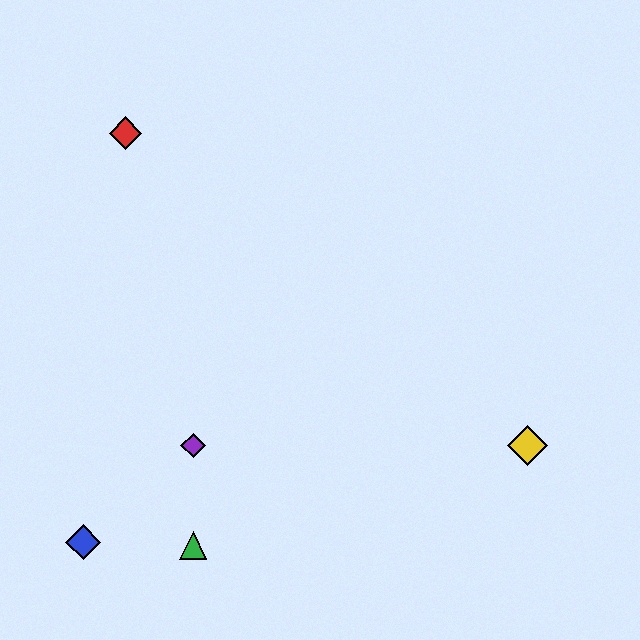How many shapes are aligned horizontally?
2 shapes (the yellow diamond, the purple diamond) are aligned horizontally.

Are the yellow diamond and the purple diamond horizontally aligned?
Yes, both are at y≈445.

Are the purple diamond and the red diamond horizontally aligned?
No, the purple diamond is at y≈445 and the red diamond is at y≈133.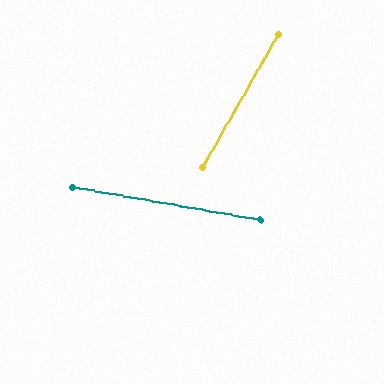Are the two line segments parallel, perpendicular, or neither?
Neither parallel nor perpendicular — they differ by about 70°.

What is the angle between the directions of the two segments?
Approximately 70 degrees.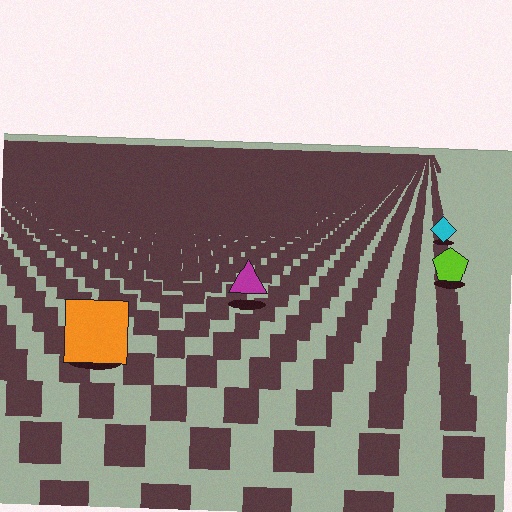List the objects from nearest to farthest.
From nearest to farthest: the orange square, the magenta triangle, the lime pentagon, the cyan diamond.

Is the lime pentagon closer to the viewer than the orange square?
No. The orange square is closer — you can tell from the texture gradient: the ground texture is coarser near it.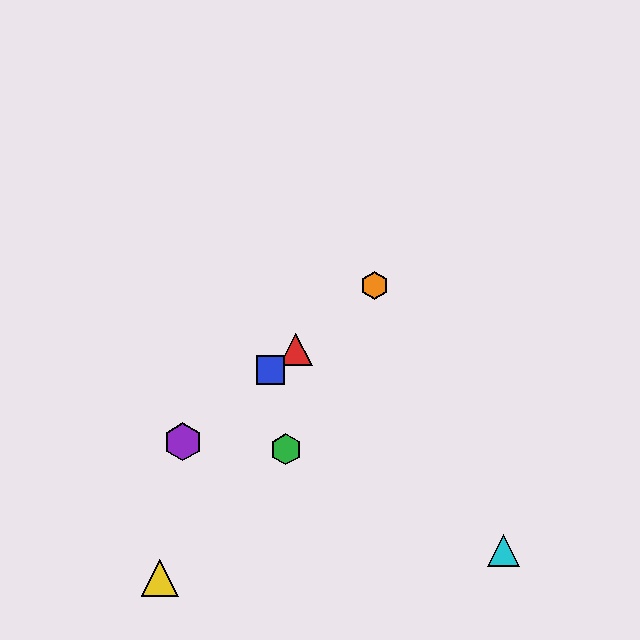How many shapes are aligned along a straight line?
4 shapes (the red triangle, the blue square, the purple hexagon, the orange hexagon) are aligned along a straight line.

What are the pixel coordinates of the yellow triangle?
The yellow triangle is at (160, 578).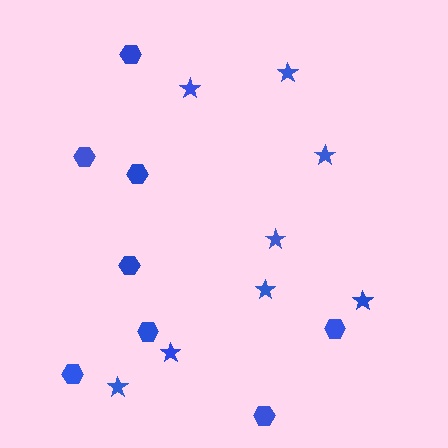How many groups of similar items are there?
There are 2 groups: one group of hexagons (8) and one group of stars (8).